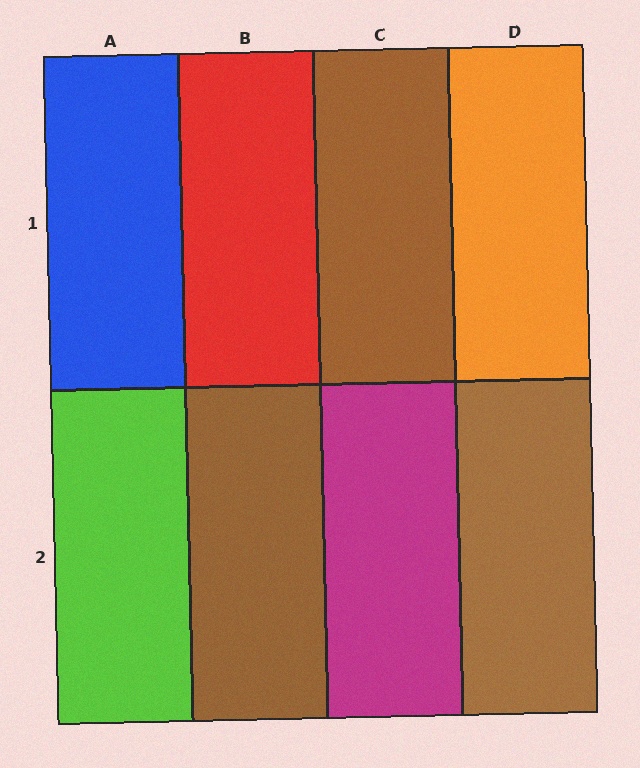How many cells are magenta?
1 cell is magenta.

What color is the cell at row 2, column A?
Lime.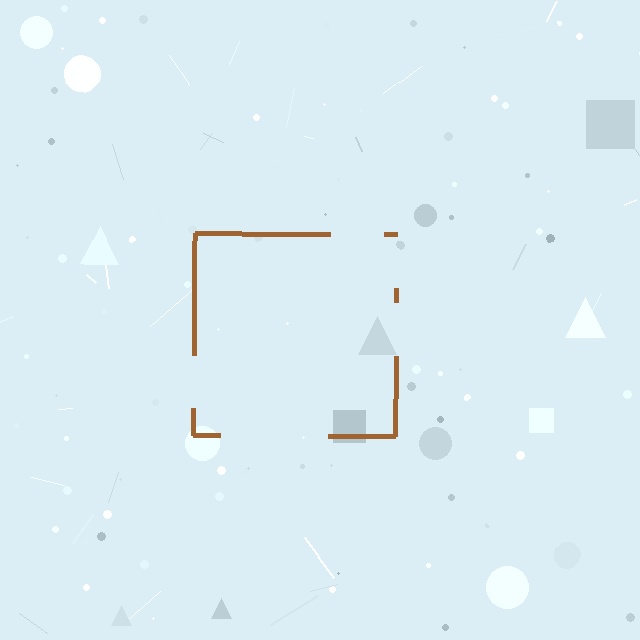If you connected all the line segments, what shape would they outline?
They would outline a square.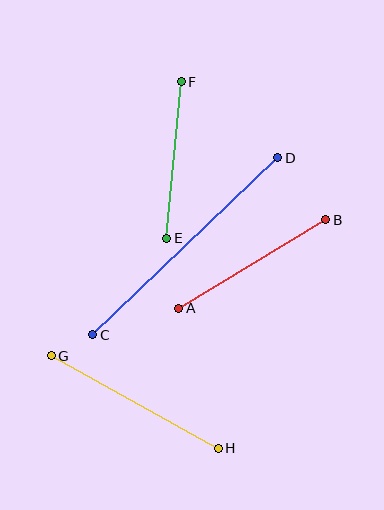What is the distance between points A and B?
The distance is approximately 172 pixels.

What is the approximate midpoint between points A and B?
The midpoint is at approximately (252, 264) pixels.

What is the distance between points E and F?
The distance is approximately 157 pixels.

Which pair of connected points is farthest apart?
Points C and D are farthest apart.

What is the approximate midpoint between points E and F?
The midpoint is at approximately (174, 160) pixels.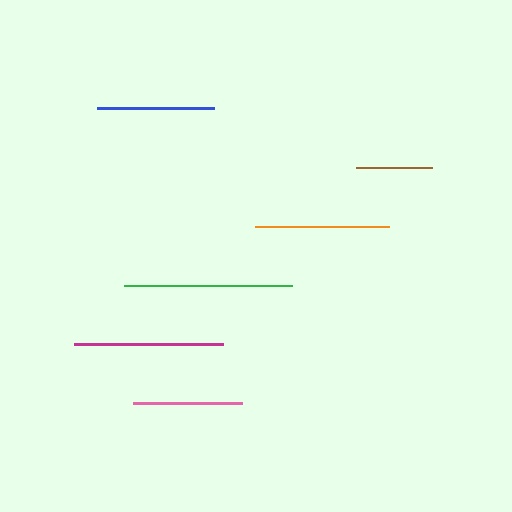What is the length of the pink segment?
The pink segment is approximately 109 pixels long.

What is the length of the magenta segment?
The magenta segment is approximately 149 pixels long.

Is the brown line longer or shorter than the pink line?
The pink line is longer than the brown line.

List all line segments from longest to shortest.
From longest to shortest: green, magenta, orange, blue, pink, brown.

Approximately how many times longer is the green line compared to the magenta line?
The green line is approximately 1.1 times the length of the magenta line.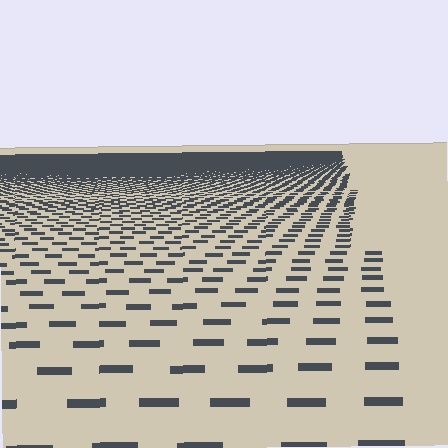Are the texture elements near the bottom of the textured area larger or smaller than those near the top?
Larger. Near the bottom, elements are closer to the viewer and appear at a bigger on-screen size.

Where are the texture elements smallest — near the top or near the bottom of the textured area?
Near the top.